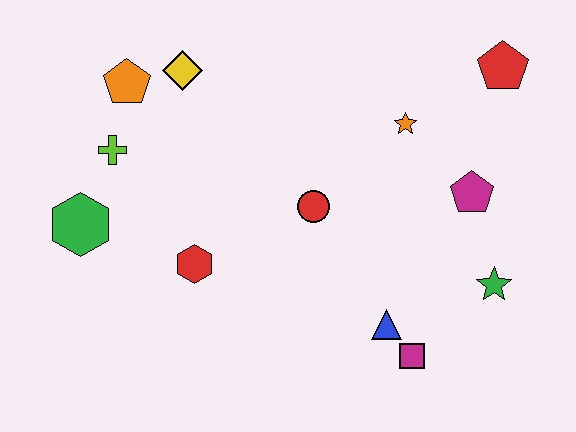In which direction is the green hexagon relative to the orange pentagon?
The green hexagon is below the orange pentagon.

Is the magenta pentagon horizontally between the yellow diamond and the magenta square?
No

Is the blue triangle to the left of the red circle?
No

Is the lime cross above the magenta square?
Yes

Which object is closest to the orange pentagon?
The yellow diamond is closest to the orange pentagon.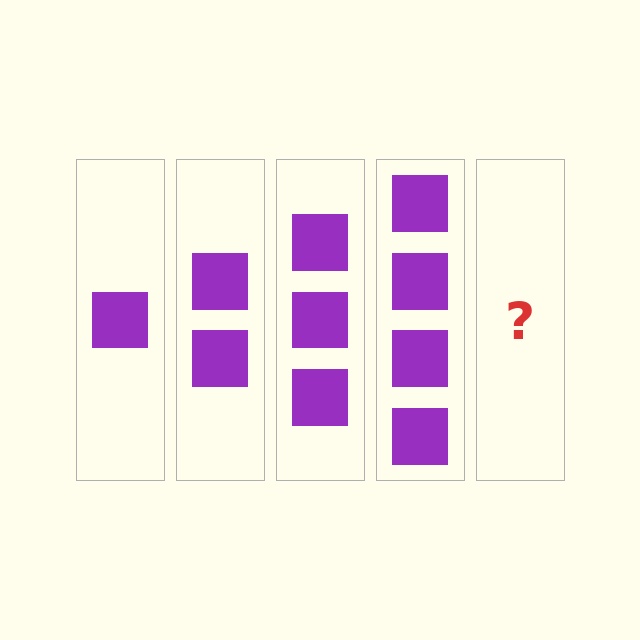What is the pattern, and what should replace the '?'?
The pattern is that each step adds one more square. The '?' should be 5 squares.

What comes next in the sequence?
The next element should be 5 squares.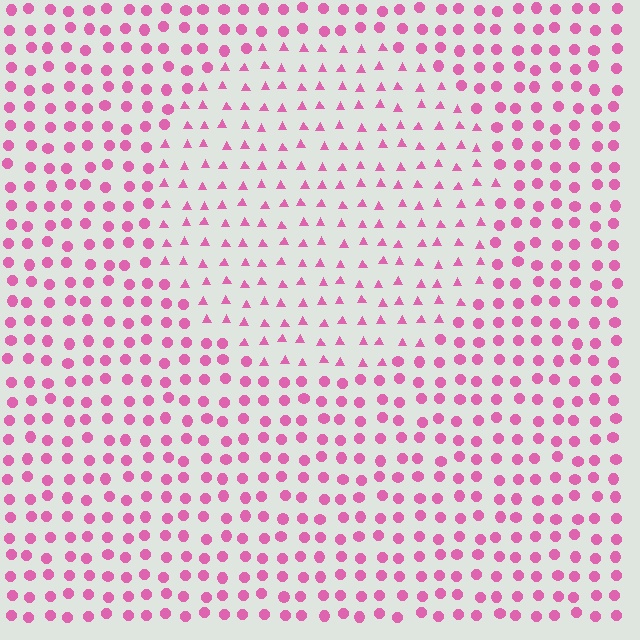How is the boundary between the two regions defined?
The boundary is defined by a change in element shape: triangles inside vs. circles outside. All elements share the same color and spacing.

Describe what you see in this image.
The image is filled with small pink elements arranged in a uniform grid. A circle-shaped region contains triangles, while the surrounding area contains circles. The boundary is defined purely by the change in element shape.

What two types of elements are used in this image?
The image uses triangles inside the circle region and circles outside it.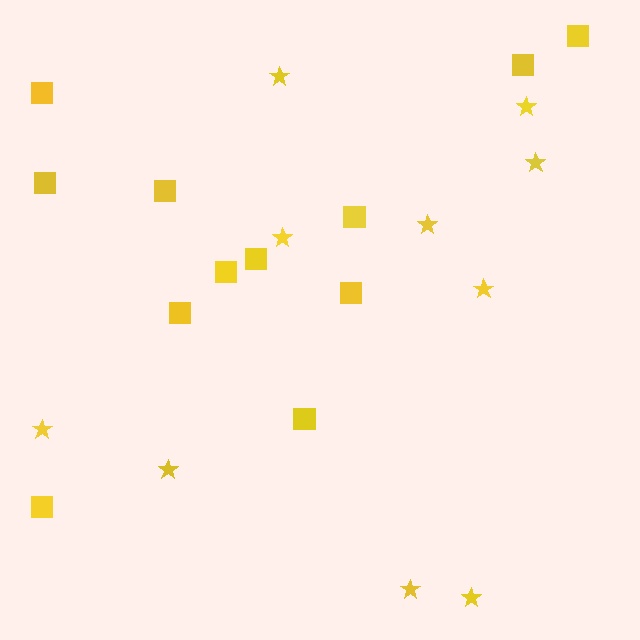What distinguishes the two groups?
There are 2 groups: one group of squares (12) and one group of stars (10).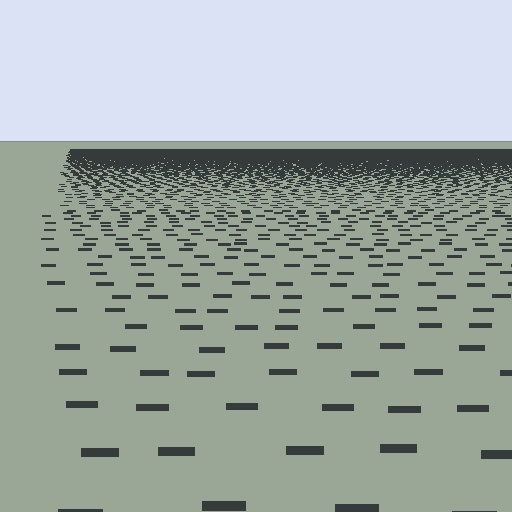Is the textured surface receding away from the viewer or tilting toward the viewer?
The surface is receding away from the viewer. Texture elements get smaller and denser toward the top.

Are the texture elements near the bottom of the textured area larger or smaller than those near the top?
Larger. Near the bottom, elements are closer to the viewer and appear at a bigger on-screen size.